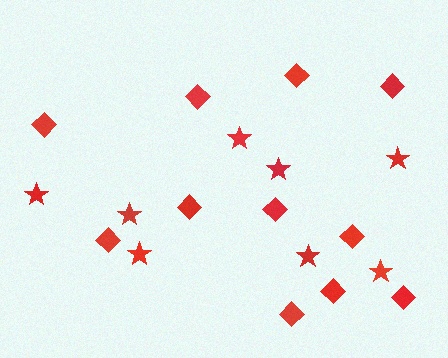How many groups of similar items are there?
There are 2 groups: one group of diamonds (11) and one group of stars (8).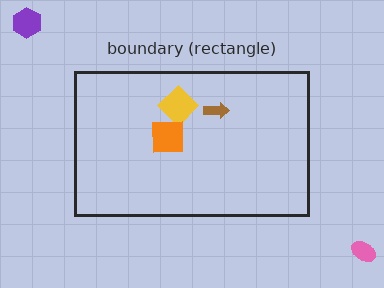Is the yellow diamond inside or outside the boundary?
Inside.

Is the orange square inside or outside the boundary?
Inside.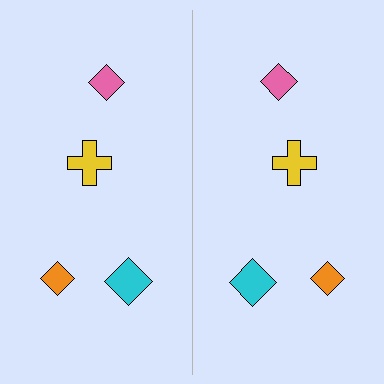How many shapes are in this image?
There are 8 shapes in this image.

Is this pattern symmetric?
Yes, this pattern has bilateral (reflection) symmetry.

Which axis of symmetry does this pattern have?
The pattern has a vertical axis of symmetry running through the center of the image.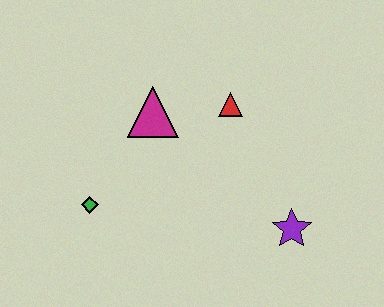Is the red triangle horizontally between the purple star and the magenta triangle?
Yes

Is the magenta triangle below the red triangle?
Yes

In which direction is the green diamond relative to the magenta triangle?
The green diamond is below the magenta triangle.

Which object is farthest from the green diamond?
The purple star is farthest from the green diamond.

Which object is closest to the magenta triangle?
The red triangle is closest to the magenta triangle.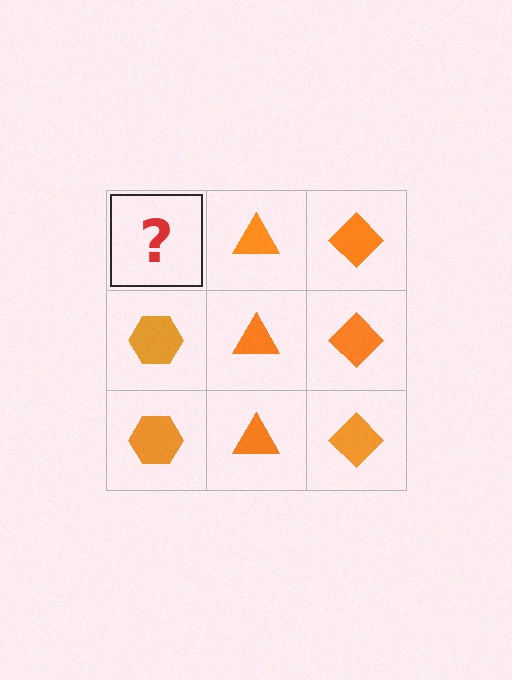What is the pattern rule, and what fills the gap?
The rule is that each column has a consistent shape. The gap should be filled with an orange hexagon.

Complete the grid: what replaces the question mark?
The question mark should be replaced with an orange hexagon.